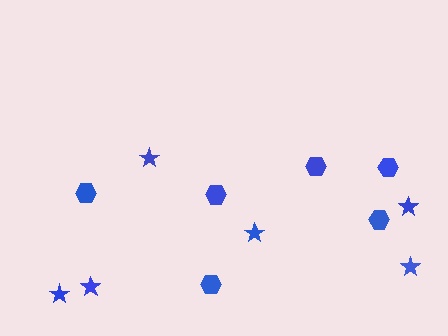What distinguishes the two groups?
There are 2 groups: one group of stars (6) and one group of hexagons (6).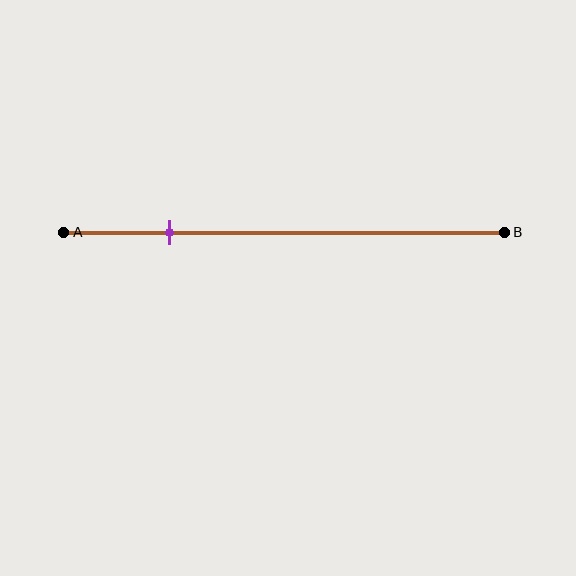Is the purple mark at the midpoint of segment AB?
No, the mark is at about 25% from A, not at the 50% midpoint.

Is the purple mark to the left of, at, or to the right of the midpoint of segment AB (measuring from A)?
The purple mark is to the left of the midpoint of segment AB.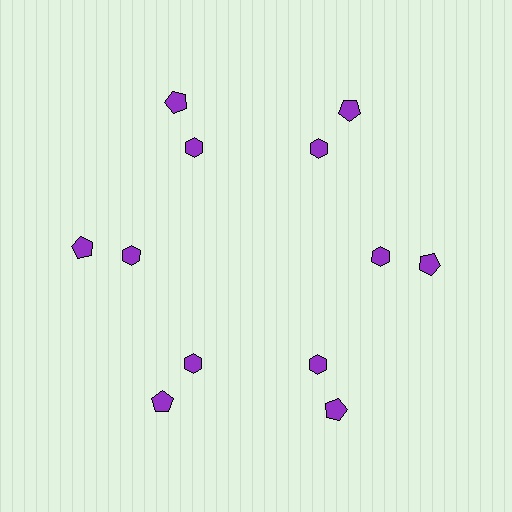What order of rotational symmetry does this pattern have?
This pattern has 6-fold rotational symmetry.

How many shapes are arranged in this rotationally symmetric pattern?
There are 12 shapes, arranged in 6 groups of 2.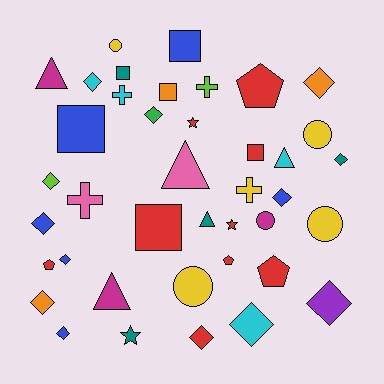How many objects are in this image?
There are 40 objects.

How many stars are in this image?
There are 3 stars.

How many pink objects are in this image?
There are 2 pink objects.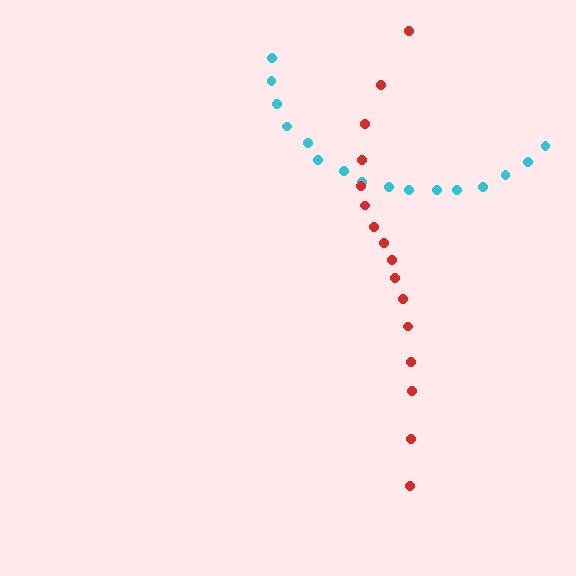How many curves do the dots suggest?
There are 2 distinct paths.